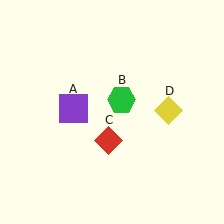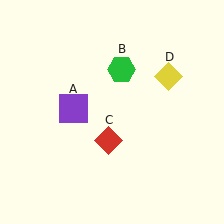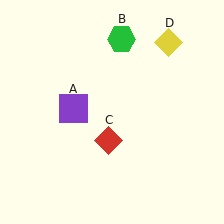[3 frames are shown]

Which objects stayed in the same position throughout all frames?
Purple square (object A) and red diamond (object C) remained stationary.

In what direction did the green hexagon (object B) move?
The green hexagon (object B) moved up.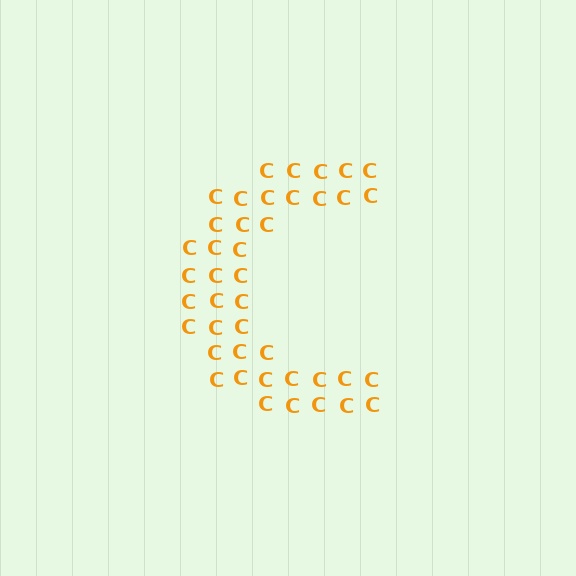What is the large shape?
The large shape is the letter C.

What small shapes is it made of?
It is made of small letter C's.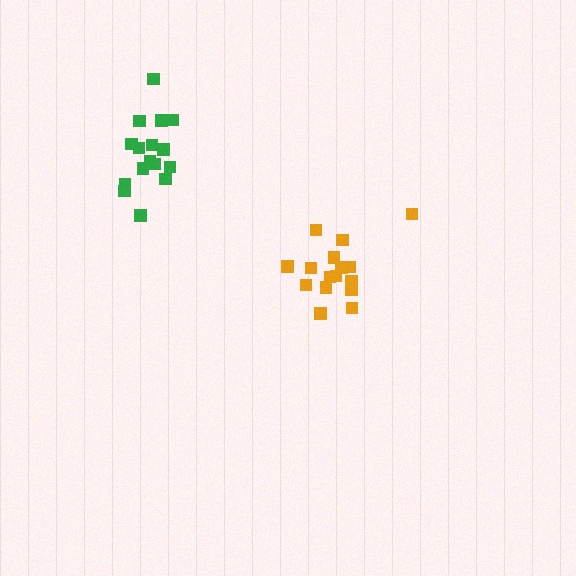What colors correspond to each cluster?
The clusters are colored: orange, green.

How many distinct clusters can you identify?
There are 2 distinct clusters.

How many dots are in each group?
Group 1: 16 dots, Group 2: 16 dots (32 total).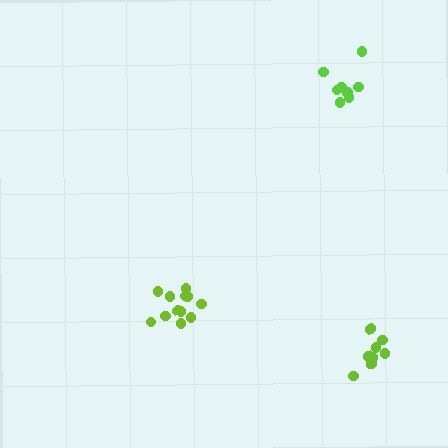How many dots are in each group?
Group 1: 12 dots, Group 2: 8 dots, Group 3: 8 dots (28 total).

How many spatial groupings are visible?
There are 3 spatial groupings.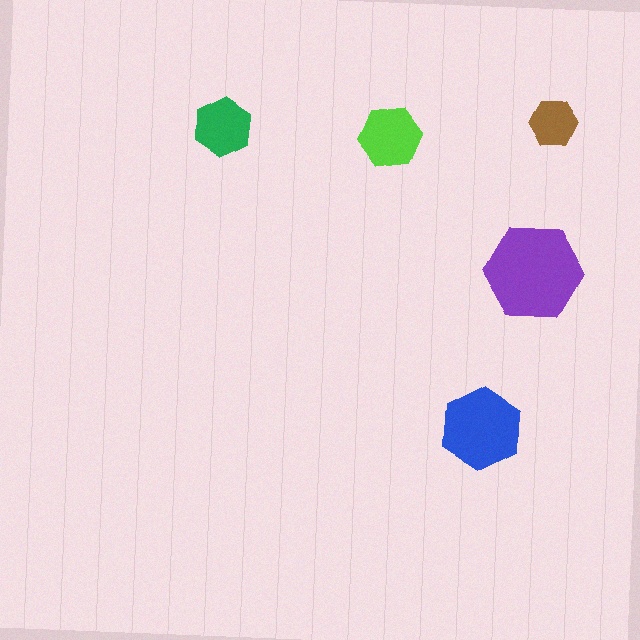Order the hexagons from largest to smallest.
the purple one, the blue one, the lime one, the green one, the brown one.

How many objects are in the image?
There are 5 objects in the image.